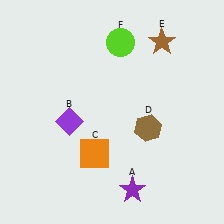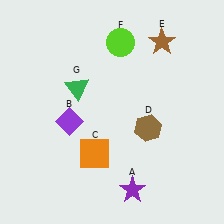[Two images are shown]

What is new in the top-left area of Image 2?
A green triangle (G) was added in the top-left area of Image 2.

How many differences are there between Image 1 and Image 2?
There is 1 difference between the two images.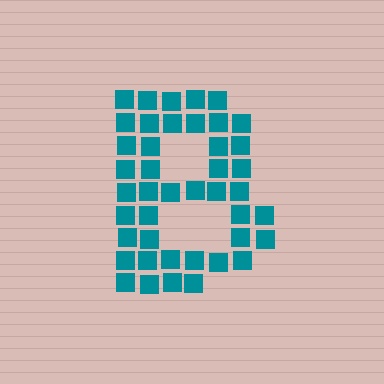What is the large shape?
The large shape is the letter B.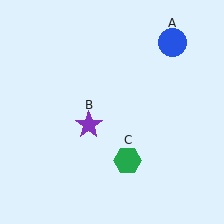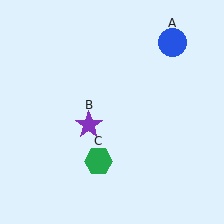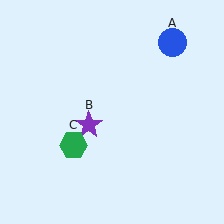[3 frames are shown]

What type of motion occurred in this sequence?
The green hexagon (object C) rotated clockwise around the center of the scene.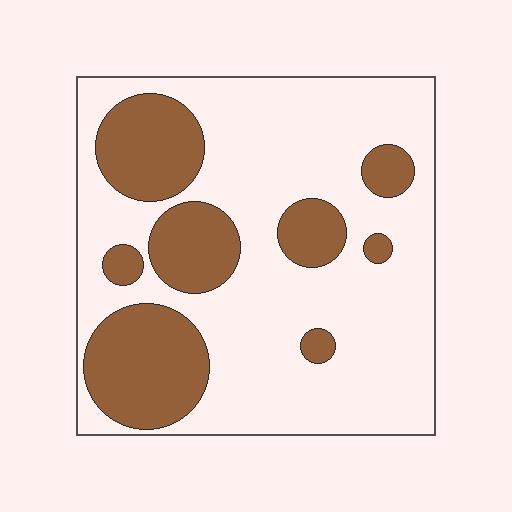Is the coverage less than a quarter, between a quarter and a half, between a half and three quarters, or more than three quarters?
Between a quarter and a half.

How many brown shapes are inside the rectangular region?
8.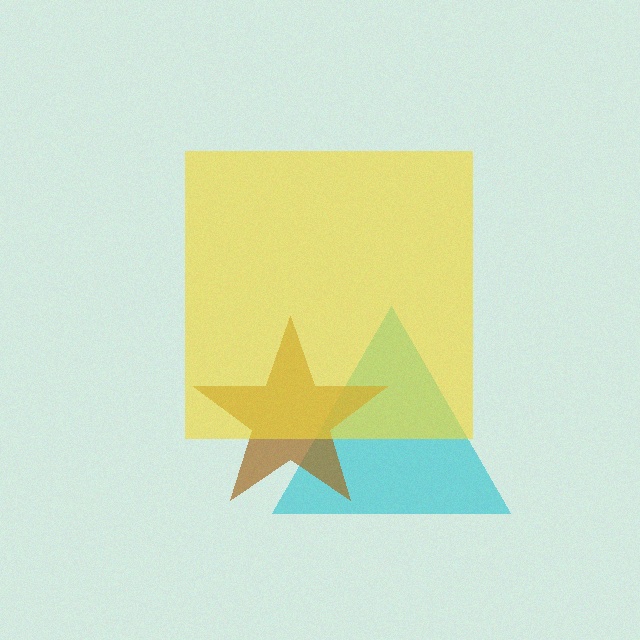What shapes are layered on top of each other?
The layered shapes are: a cyan triangle, a brown star, a yellow square.